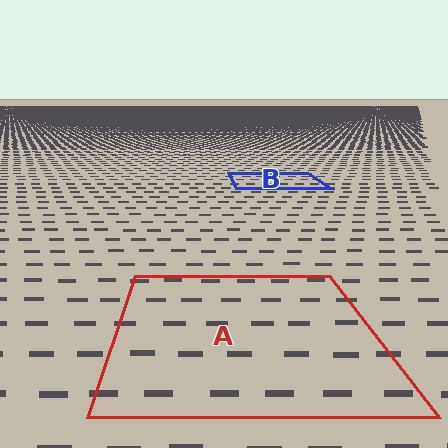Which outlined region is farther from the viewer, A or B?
Region B is farther from the viewer — the texture elements inside it appear smaller and more densely packed.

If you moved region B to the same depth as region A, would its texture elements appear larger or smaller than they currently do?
They would appear larger. At a closer depth, the same texture elements are projected at a bigger on-screen size.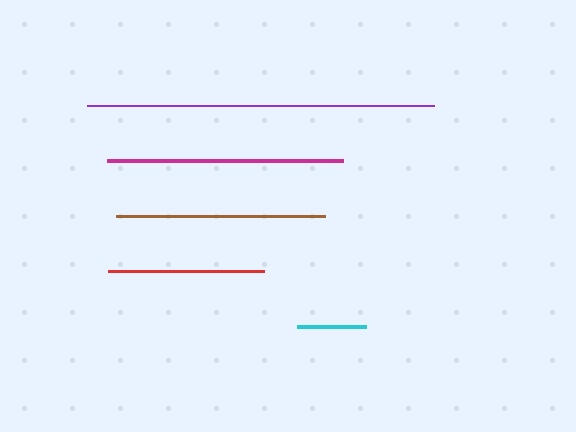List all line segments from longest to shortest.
From longest to shortest: purple, magenta, brown, red, cyan.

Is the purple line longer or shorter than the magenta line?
The purple line is longer than the magenta line.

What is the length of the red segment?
The red segment is approximately 155 pixels long.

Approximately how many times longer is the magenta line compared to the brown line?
The magenta line is approximately 1.1 times the length of the brown line.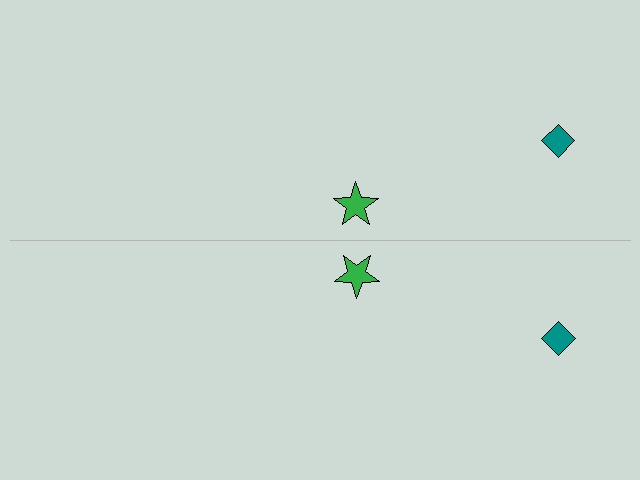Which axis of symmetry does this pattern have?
The pattern has a horizontal axis of symmetry running through the center of the image.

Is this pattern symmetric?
Yes, this pattern has bilateral (reflection) symmetry.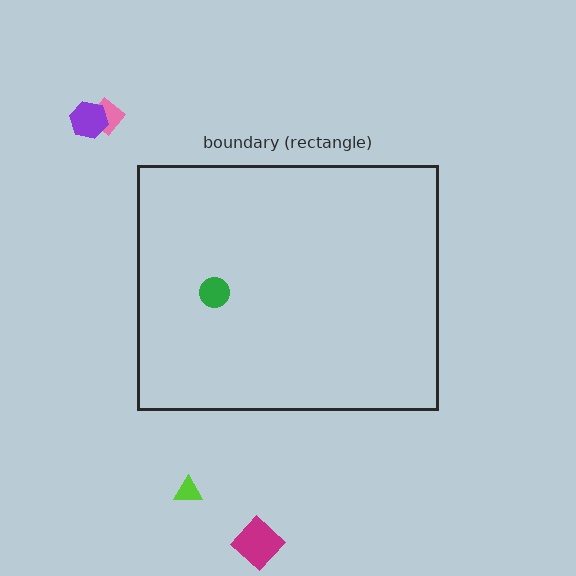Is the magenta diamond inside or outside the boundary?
Outside.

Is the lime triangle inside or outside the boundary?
Outside.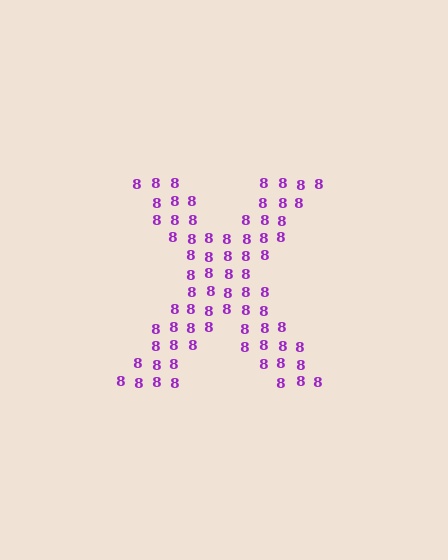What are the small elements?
The small elements are digit 8's.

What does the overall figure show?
The overall figure shows the letter X.